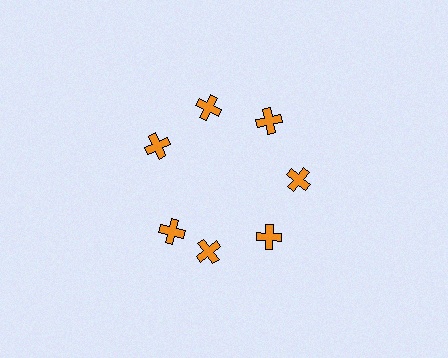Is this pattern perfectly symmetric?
No. The 7 orange crosses are arranged in a ring, but one element near the 8 o'clock position is rotated out of alignment along the ring, breaking the 7-fold rotational symmetry.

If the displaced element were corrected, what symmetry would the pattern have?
It would have 7-fold rotational symmetry — the pattern would map onto itself every 51 degrees.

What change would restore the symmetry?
The symmetry would be restored by rotating it back into even spacing with its neighbors so that all 7 crosses sit at equal angles and equal distance from the center.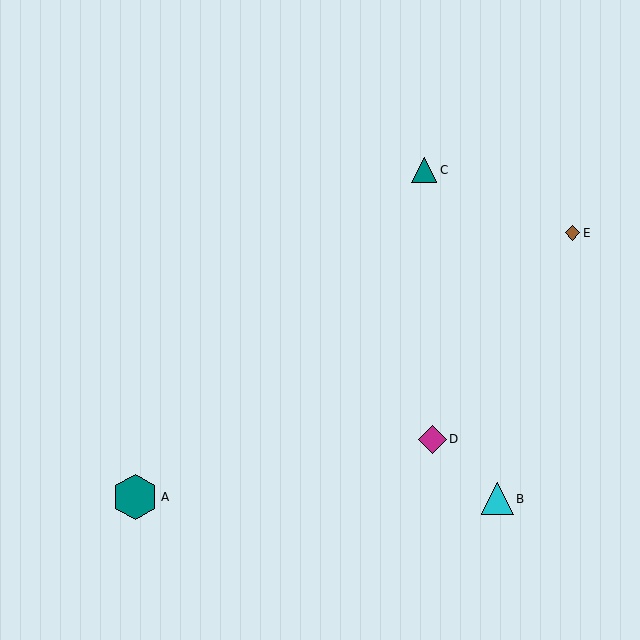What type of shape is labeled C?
Shape C is a teal triangle.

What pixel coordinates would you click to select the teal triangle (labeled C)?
Click at (424, 170) to select the teal triangle C.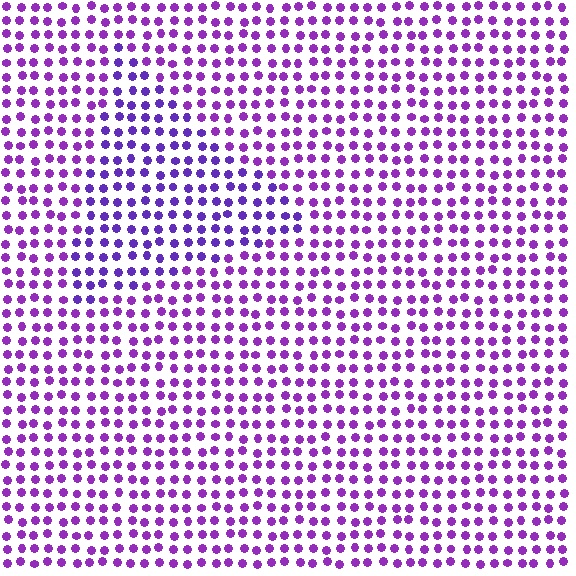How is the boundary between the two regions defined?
The boundary is defined purely by a slight shift in hue (about 22 degrees). Spacing, size, and orientation are identical on both sides.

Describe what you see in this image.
The image is filled with small purple elements in a uniform arrangement. A triangle-shaped region is visible where the elements are tinted to a slightly different hue, forming a subtle color boundary.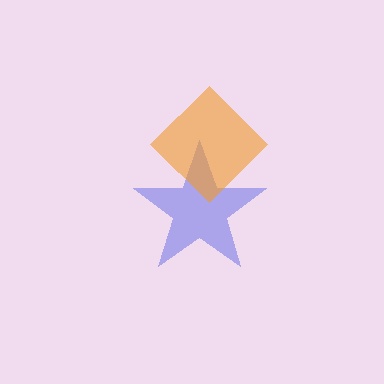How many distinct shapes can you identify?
There are 2 distinct shapes: a blue star, an orange diamond.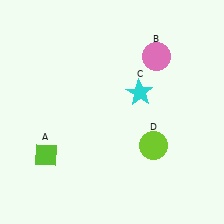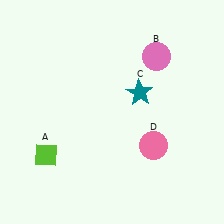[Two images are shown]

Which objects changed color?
C changed from cyan to teal. D changed from lime to pink.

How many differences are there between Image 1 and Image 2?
There are 2 differences between the two images.